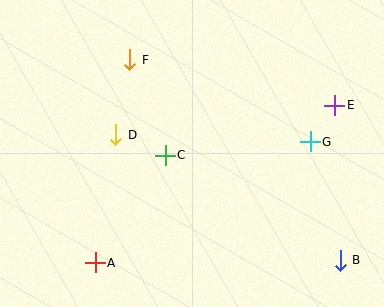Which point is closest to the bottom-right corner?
Point B is closest to the bottom-right corner.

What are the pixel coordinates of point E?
Point E is at (335, 105).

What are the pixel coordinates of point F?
Point F is at (130, 60).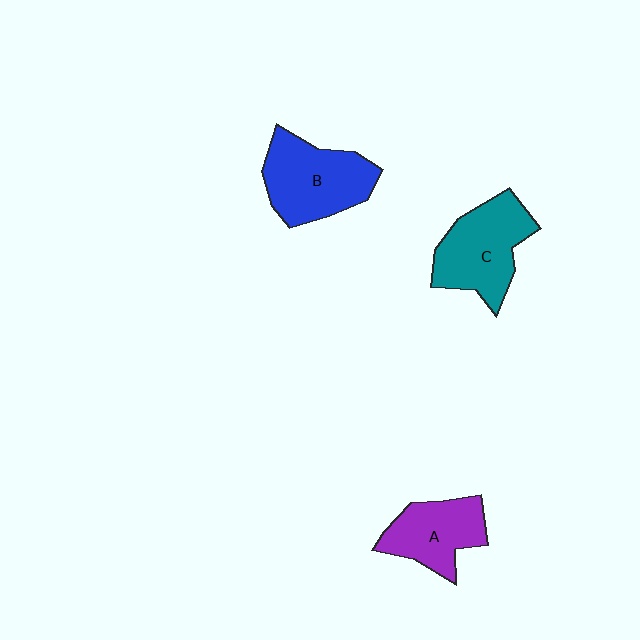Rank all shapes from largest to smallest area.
From largest to smallest: B (blue), C (teal), A (purple).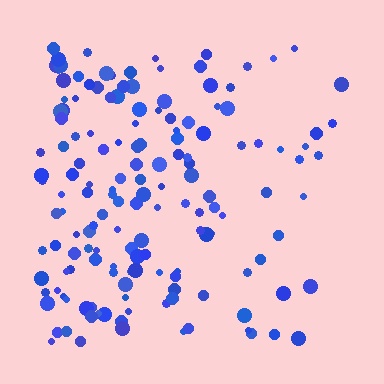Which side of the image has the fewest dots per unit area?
The right.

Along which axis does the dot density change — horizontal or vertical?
Horizontal.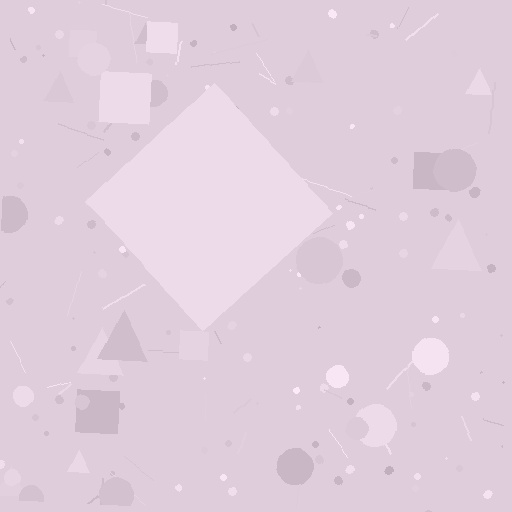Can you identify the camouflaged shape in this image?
The camouflaged shape is a diamond.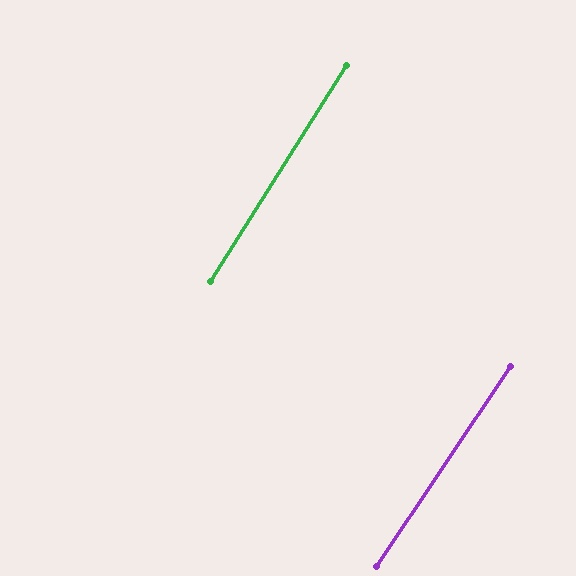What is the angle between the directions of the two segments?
Approximately 1 degree.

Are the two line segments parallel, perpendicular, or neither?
Parallel — their directions differ by only 1.4°.